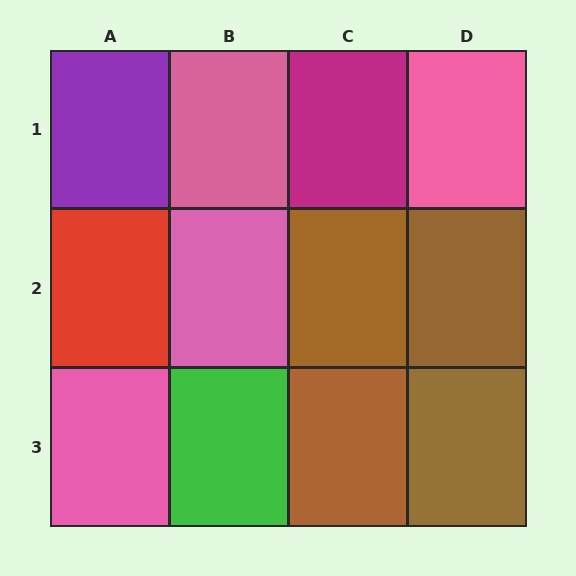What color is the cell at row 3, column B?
Green.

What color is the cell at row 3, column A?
Pink.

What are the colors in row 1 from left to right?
Purple, pink, magenta, pink.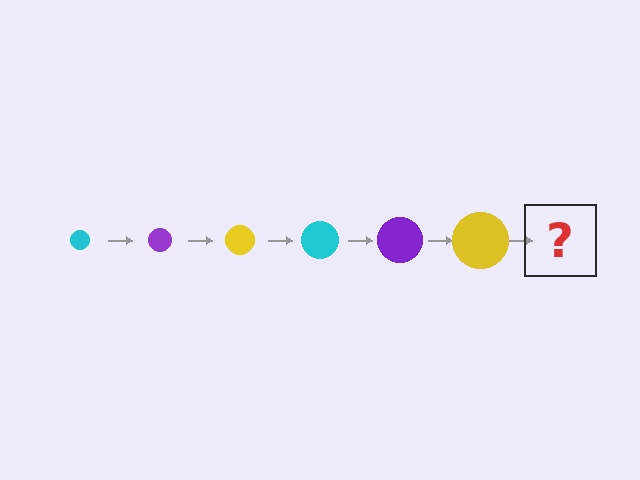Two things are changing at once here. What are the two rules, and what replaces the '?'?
The two rules are that the circle grows larger each step and the color cycles through cyan, purple, and yellow. The '?' should be a cyan circle, larger than the previous one.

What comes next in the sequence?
The next element should be a cyan circle, larger than the previous one.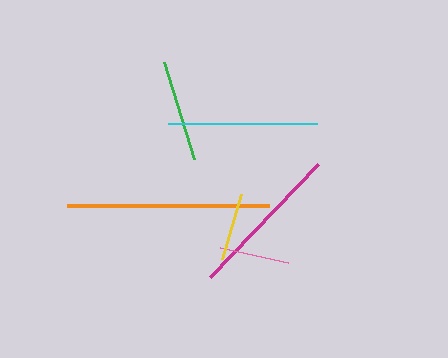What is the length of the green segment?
The green segment is approximately 102 pixels long.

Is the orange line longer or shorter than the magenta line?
The orange line is longer than the magenta line.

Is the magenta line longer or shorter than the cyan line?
The magenta line is longer than the cyan line.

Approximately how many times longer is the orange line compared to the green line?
The orange line is approximately 2.0 times the length of the green line.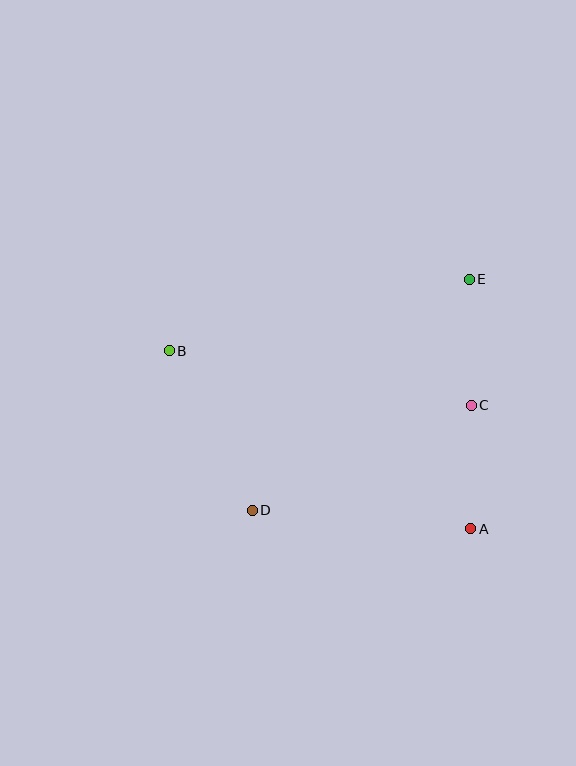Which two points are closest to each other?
Points A and C are closest to each other.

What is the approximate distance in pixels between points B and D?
The distance between B and D is approximately 180 pixels.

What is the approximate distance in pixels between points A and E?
The distance between A and E is approximately 250 pixels.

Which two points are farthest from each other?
Points A and B are farthest from each other.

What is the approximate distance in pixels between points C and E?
The distance between C and E is approximately 126 pixels.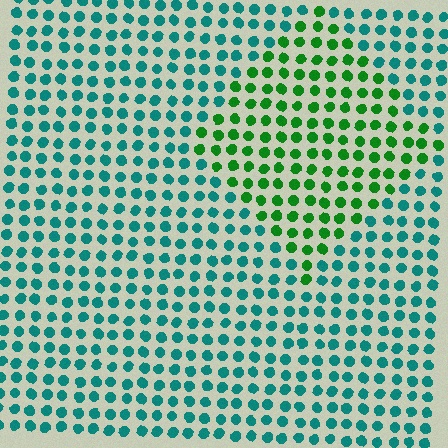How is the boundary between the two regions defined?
The boundary is defined purely by a slight shift in hue (about 49 degrees). Spacing, size, and orientation are identical on both sides.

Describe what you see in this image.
The image is filled with small teal elements in a uniform arrangement. A diamond-shaped region is visible where the elements are tinted to a slightly different hue, forming a subtle color boundary.